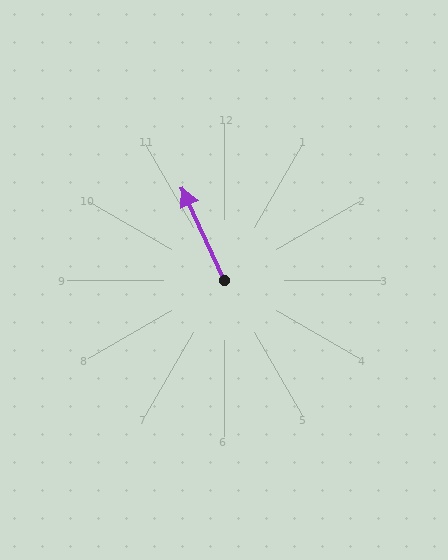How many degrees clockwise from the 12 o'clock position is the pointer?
Approximately 335 degrees.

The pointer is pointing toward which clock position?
Roughly 11 o'clock.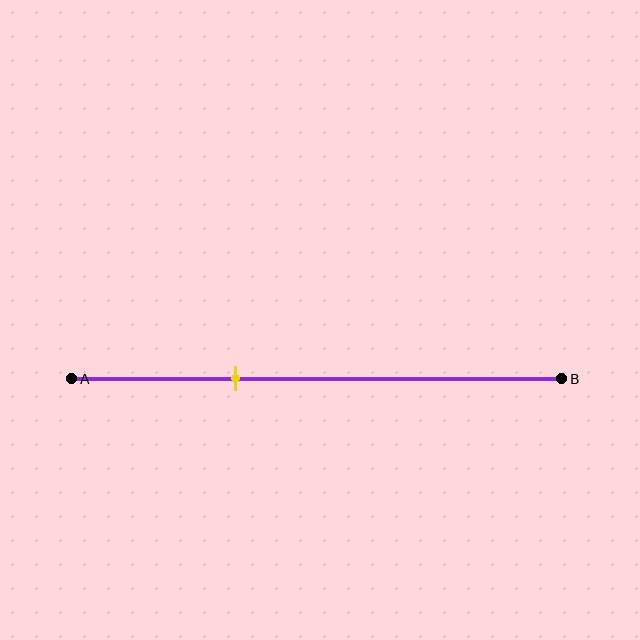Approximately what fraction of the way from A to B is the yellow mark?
The yellow mark is approximately 35% of the way from A to B.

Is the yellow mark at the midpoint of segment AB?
No, the mark is at about 35% from A, not at the 50% midpoint.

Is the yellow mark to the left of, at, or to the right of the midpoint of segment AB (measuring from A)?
The yellow mark is to the left of the midpoint of segment AB.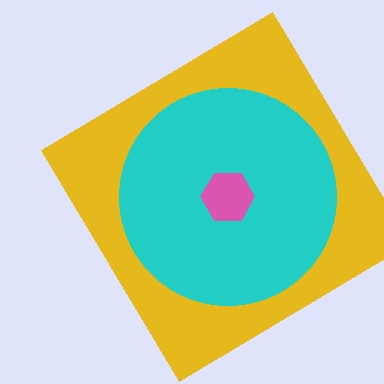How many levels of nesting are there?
3.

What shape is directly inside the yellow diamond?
The cyan circle.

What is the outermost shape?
The yellow diamond.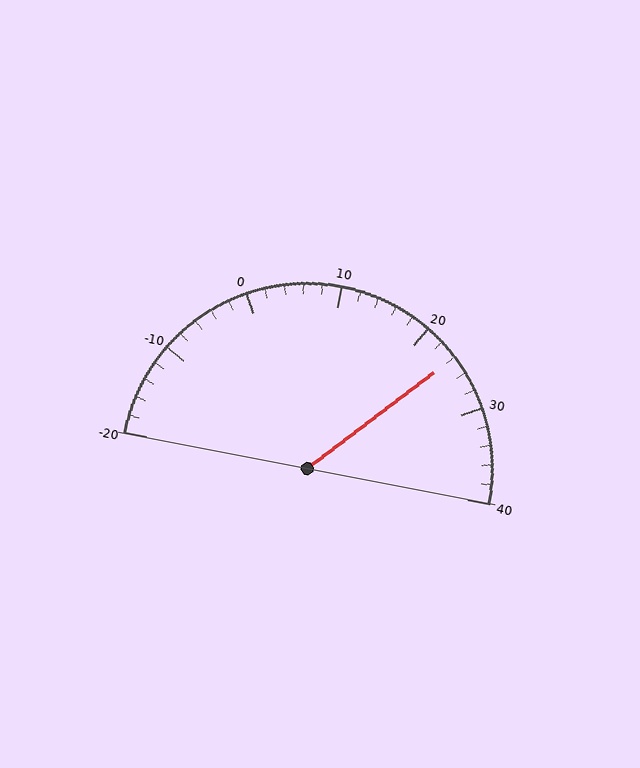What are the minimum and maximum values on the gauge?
The gauge ranges from -20 to 40.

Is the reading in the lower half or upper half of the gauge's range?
The reading is in the upper half of the range (-20 to 40).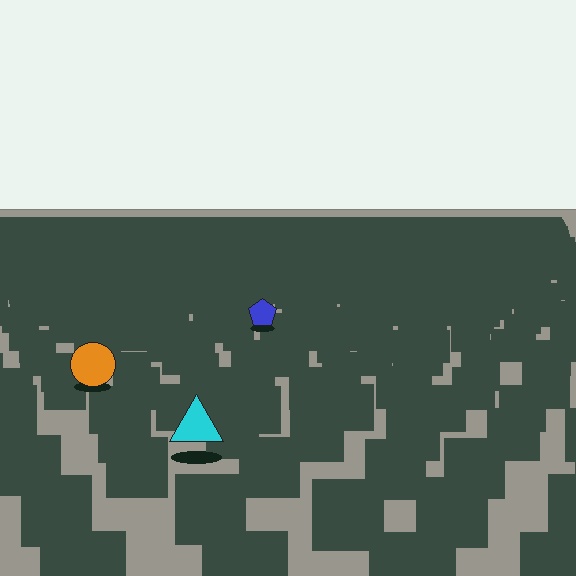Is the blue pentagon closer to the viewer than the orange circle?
No. The orange circle is closer — you can tell from the texture gradient: the ground texture is coarser near it.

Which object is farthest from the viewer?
The blue pentagon is farthest from the viewer. It appears smaller and the ground texture around it is denser.